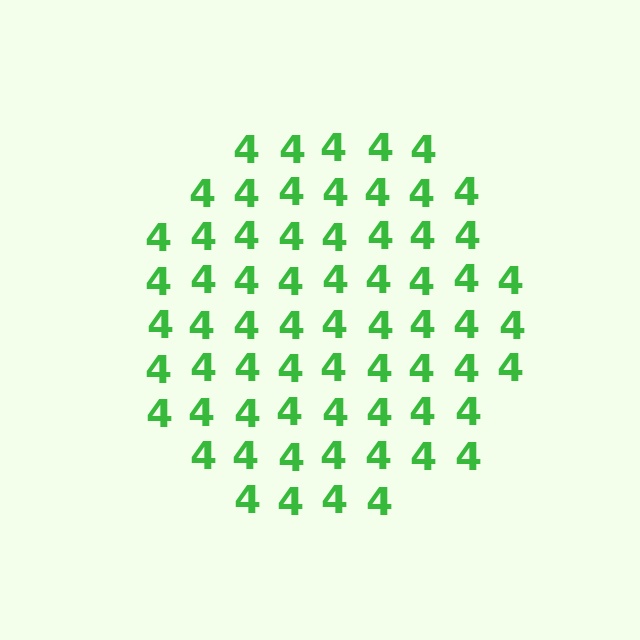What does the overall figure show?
The overall figure shows a circle.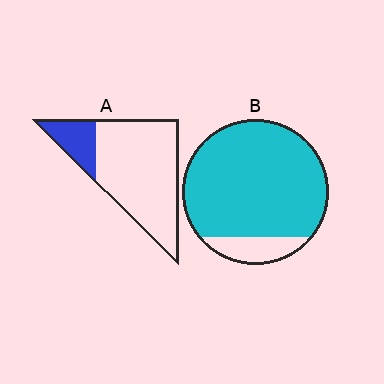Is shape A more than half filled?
No.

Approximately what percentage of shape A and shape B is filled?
A is approximately 20% and B is approximately 85%.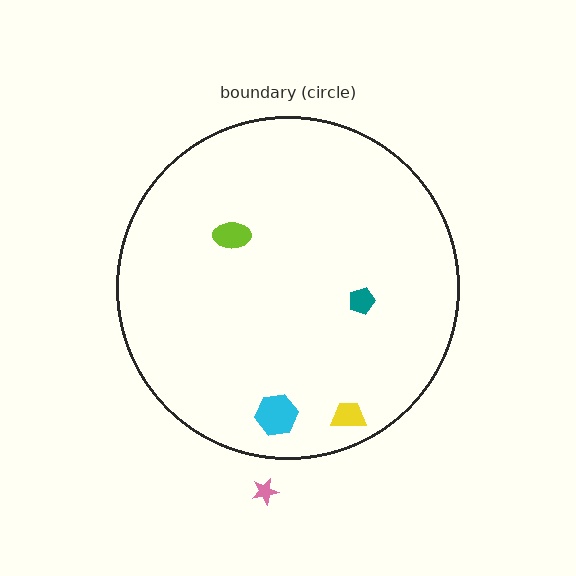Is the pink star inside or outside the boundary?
Outside.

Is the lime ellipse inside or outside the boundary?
Inside.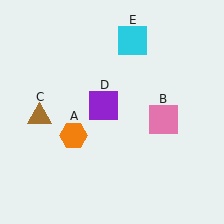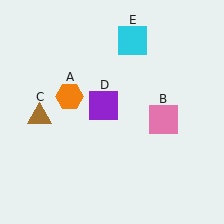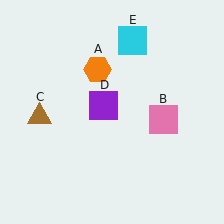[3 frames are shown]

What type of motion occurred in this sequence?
The orange hexagon (object A) rotated clockwise around the center of the scene.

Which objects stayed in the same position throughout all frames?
Pink square (object B) and brown triangle (object C) and purple square (object D) and cyan square (object E) remained stationary.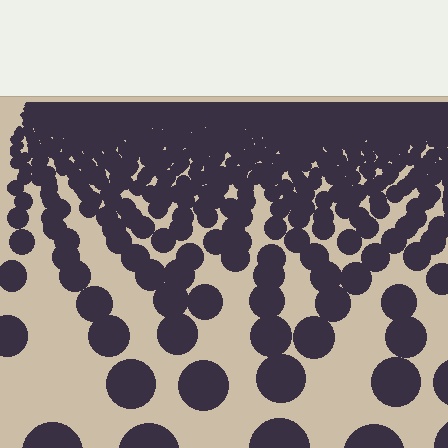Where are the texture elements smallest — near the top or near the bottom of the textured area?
Near the top.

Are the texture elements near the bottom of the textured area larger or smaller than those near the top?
Larger. Near the bottom, elements are closer to the viewer and appear at a bigger on-screen size.